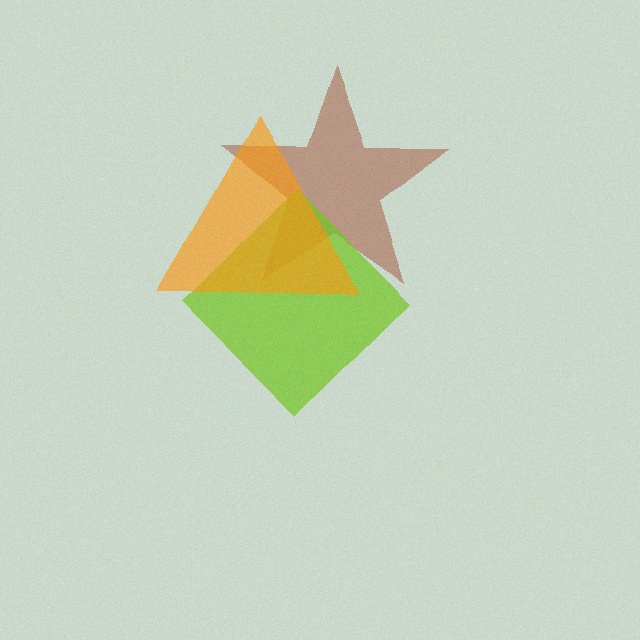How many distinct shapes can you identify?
There are 3 distinct shapes: a brown star, a lime diamond, an orange triangle.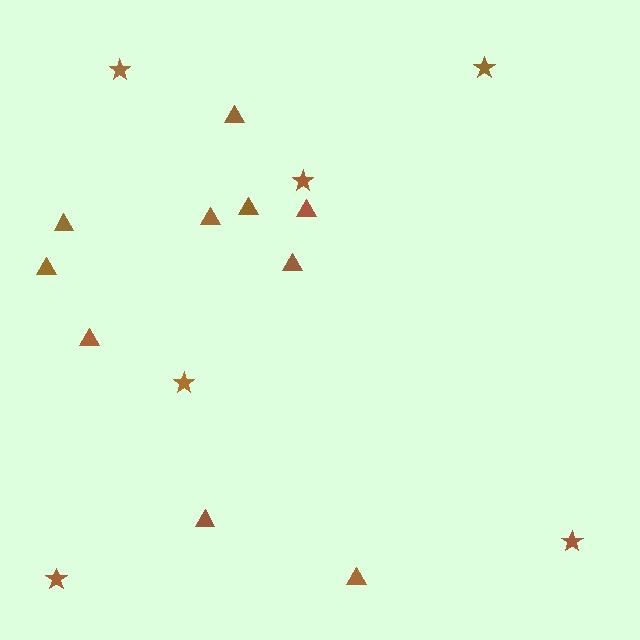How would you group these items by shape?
There are 2 groups: one group of stars (6) and one group of triangles (10).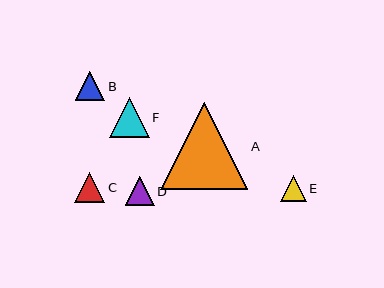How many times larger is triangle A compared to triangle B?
Triangle A is approximately 3.0 times the size of triangle B.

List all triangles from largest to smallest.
From largest to smallest: A, F, C, B, D, E.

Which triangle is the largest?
Triangle A is the largest with a size of approximately 87 pixels.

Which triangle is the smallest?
Triangle E is the smallest with a size of approximately 26 pixels.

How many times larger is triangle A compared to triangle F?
Triangle A is approximately 2.2 times the size of triangle F.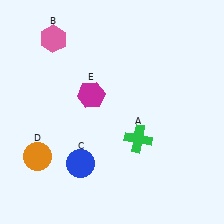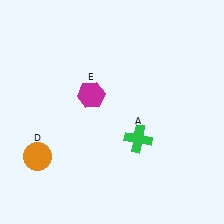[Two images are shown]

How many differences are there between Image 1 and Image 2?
There are 2 differences between the two images.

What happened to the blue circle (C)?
The blue circle (C) was removed in Image 2. It was in the bottom-left area of Image 1.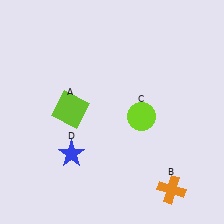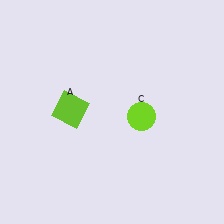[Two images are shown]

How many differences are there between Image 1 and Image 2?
There are 2 differences between the two images.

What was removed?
The orange cross (B), the blue star (D) were removed in Image 2.